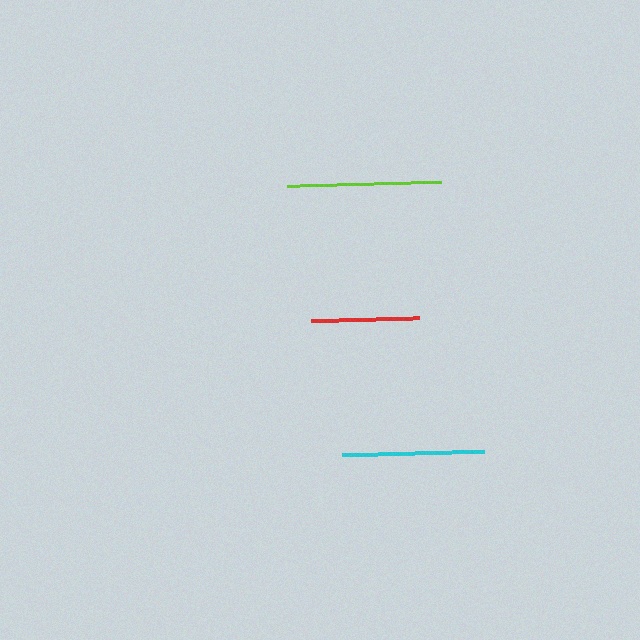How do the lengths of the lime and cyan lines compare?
The lime and cyan lines are approximately the same length.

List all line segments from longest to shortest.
From longest to shortest: lime, cyan, red.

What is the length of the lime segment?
The lime segment is approximately 154 pixels long.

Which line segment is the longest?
The lime line is the longest at approximately 154 pixels.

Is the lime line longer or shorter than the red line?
The lime line is longer than the red line.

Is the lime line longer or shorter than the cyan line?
The lime line is longer than the cyan line.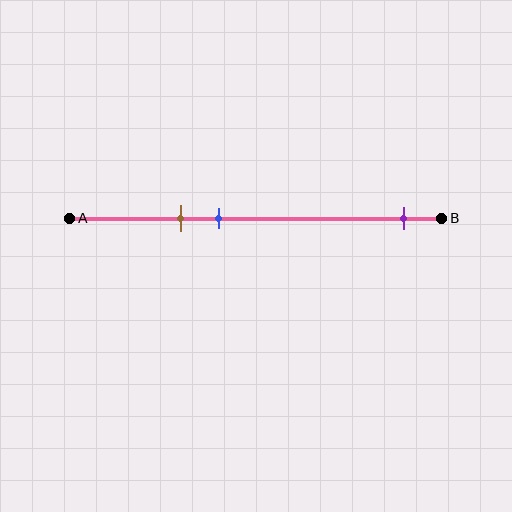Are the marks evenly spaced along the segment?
No, the marks are not evenly spaced.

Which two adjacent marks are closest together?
The brown and blue marks are the closest adjacent pair.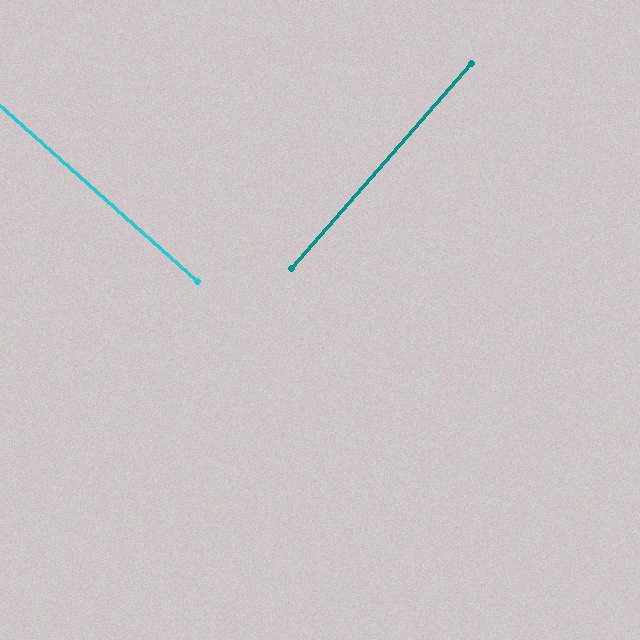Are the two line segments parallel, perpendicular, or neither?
Perpendicular — they meet at approximately 90°.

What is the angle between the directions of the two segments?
Approximately 90 degrees.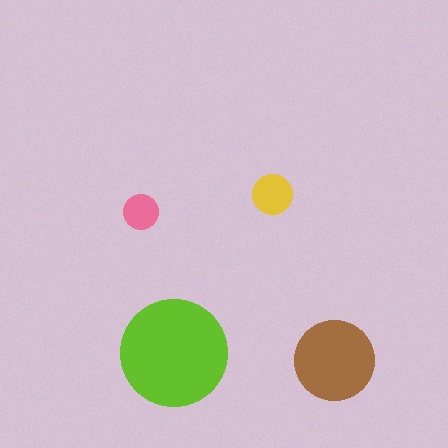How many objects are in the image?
There are 4 objects in the image.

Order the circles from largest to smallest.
the lime one, the brown one, the yellow one, the pink one.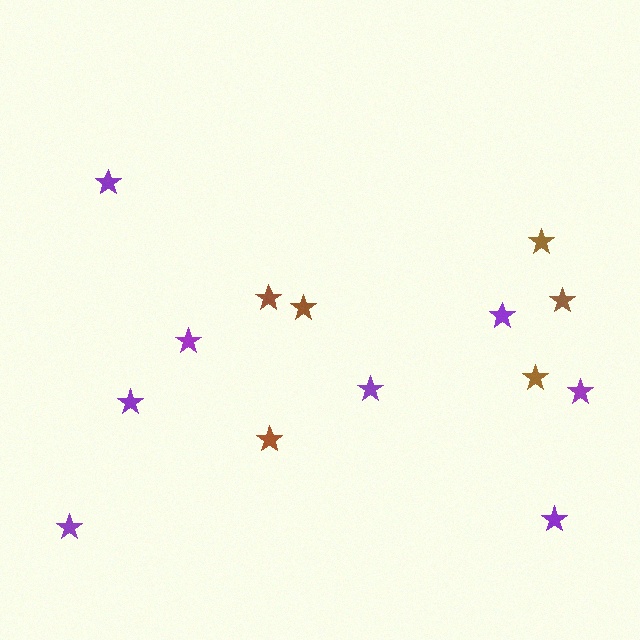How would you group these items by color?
There are 2 groups: one group of brown stars (6) and one group of purple stars (8).